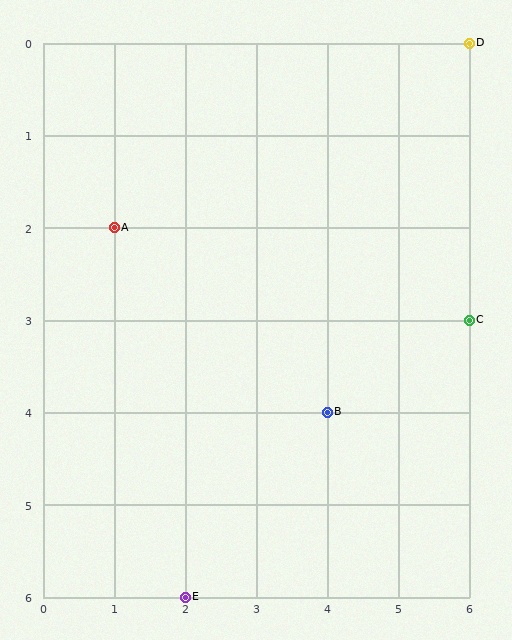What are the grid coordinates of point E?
Point E is at grid coordinates (2, 6).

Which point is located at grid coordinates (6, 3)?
Point C is at (6, 3).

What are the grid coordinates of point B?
Point B is at grid coordinates (4, 4).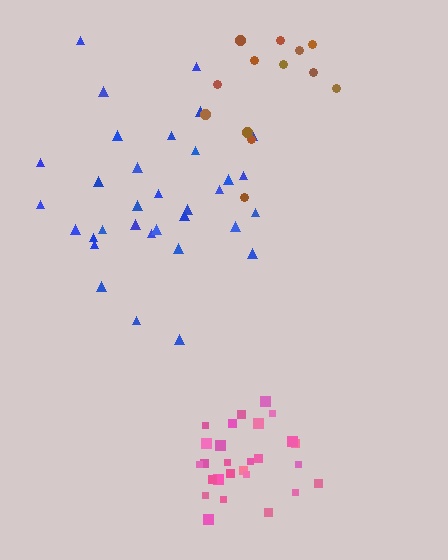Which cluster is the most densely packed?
Pink.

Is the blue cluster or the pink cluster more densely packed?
Pink.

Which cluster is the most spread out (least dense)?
Brown.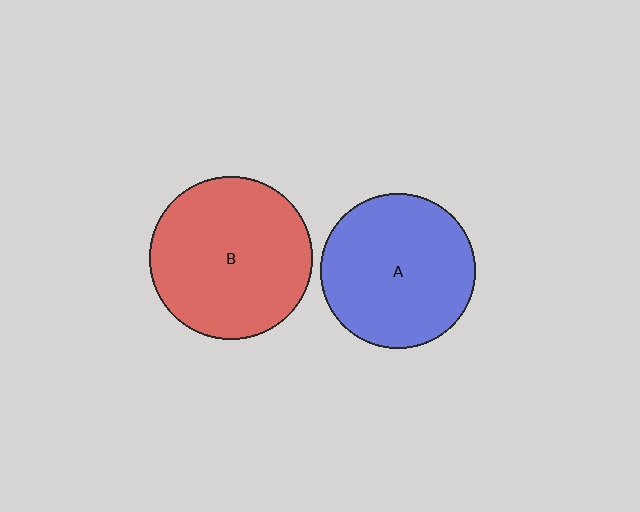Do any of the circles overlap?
No, none of the circles overlap.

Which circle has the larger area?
Circle B (red).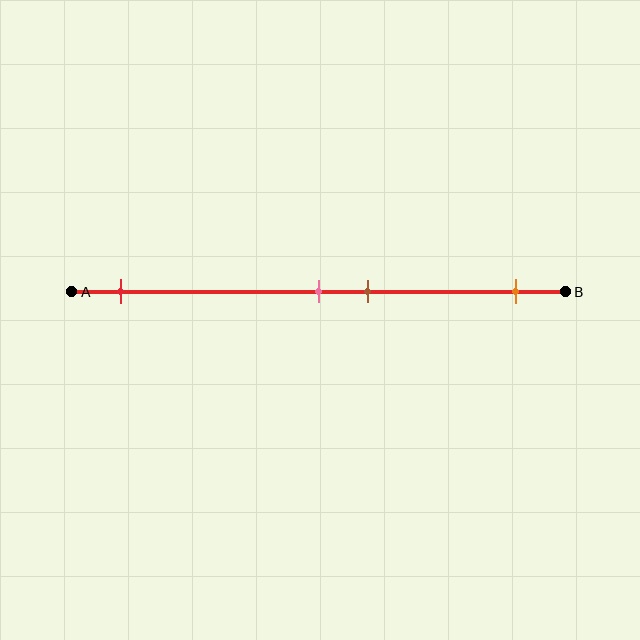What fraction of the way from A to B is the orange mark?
The orange mark is approximately 90% (0.9) of the way from A to B.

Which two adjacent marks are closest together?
The pink and brown marks are the closest adjacent pair.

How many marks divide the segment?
There are 4 marks dividing the segment.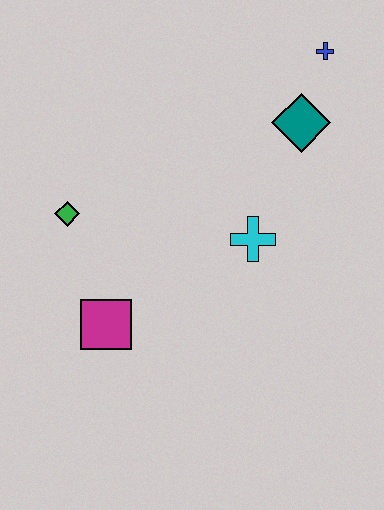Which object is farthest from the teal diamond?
The magenta square is farthest from the teal diamond.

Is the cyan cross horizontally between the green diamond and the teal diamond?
Yes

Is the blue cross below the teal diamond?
No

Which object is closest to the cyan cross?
The teal diamond is closest to the cyan cross.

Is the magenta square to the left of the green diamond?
No